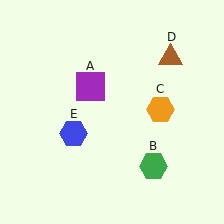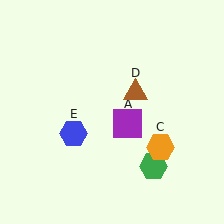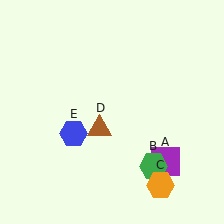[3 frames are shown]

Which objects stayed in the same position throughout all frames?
Green hexagon (object B) and blue hexagon (object E) remained stationary.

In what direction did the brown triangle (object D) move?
The brown triangle (object D) moved down and to the left.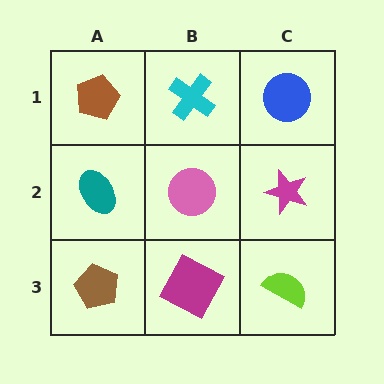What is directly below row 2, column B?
A magenta square.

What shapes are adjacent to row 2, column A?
A brown pentagon (row 1, column A), a brown pentagon (row 3, column A), a pink circle (row 2, column B).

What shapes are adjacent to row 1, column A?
A teal ellipse (row 2, column A), a cyan cross (row 1, column B).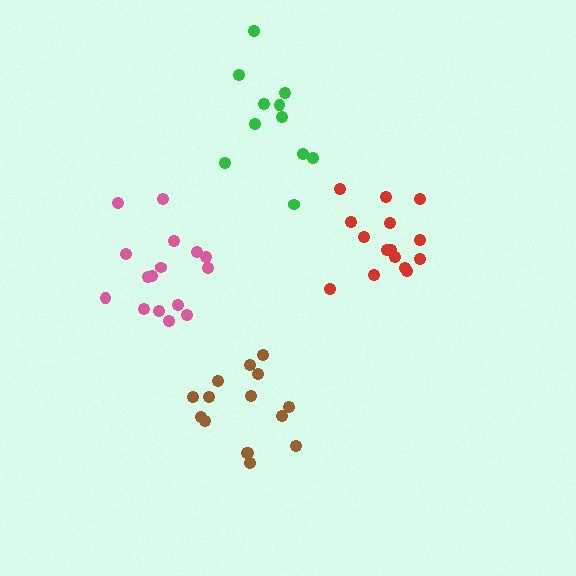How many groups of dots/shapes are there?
There are 4 groups.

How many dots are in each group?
Group 1: 15 dots, Group 2: 11 dots, Group 3: 16 dots, Group 4: 15 dots (57 total).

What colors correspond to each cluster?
The clusters are colored: red, green, pink, brown.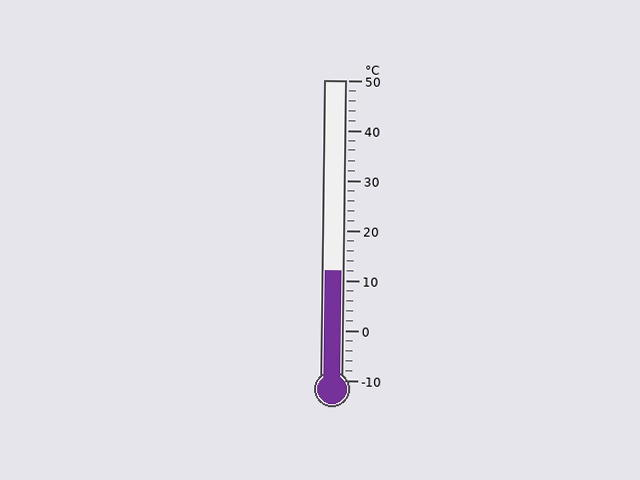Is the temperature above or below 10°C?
The temperature is above 10°C.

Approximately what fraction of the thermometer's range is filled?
The thermometer is filled to approximately 35% of its range.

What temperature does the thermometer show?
The thermometer shows approximately 12°C.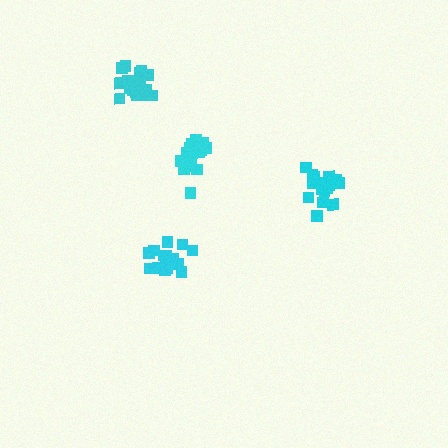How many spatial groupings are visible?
There are 4 spatial groupings.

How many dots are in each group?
Group 1: 20 dots, Group 2: 21 dots, Group 3: 16 dots, Group 4: 18 dots (75 total).